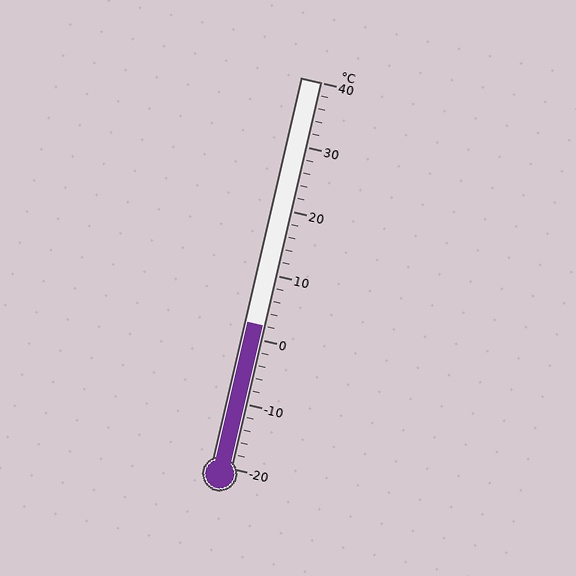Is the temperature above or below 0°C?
The temperature is above 0°C.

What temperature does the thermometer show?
The thermometer shows approximately 2°C.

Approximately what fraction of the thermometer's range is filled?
The thermometer is filled to approximately 35% of its range.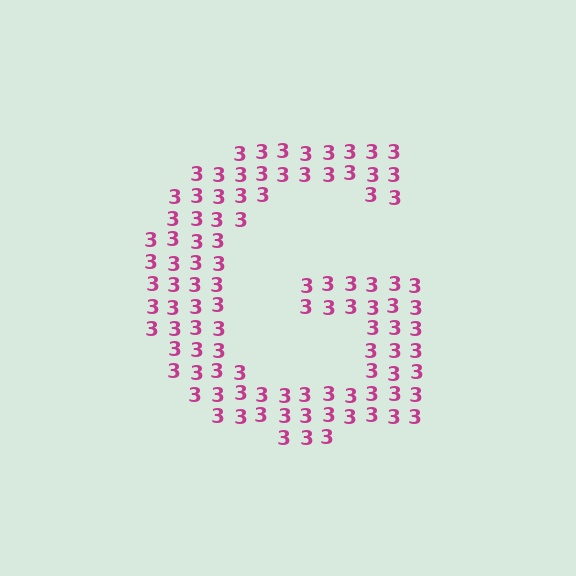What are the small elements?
The small elements are digit 3's.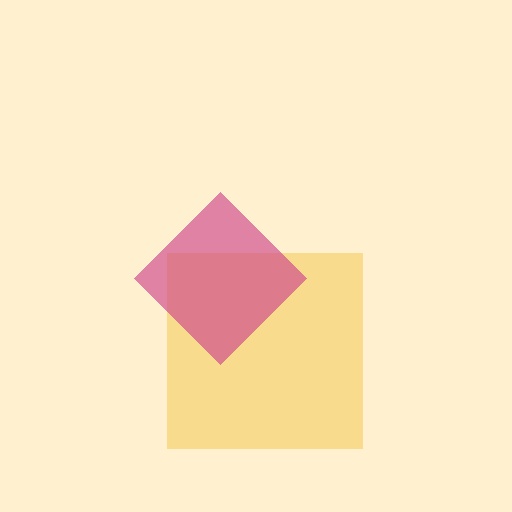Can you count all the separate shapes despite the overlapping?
Yes, there are 2 separate shapes.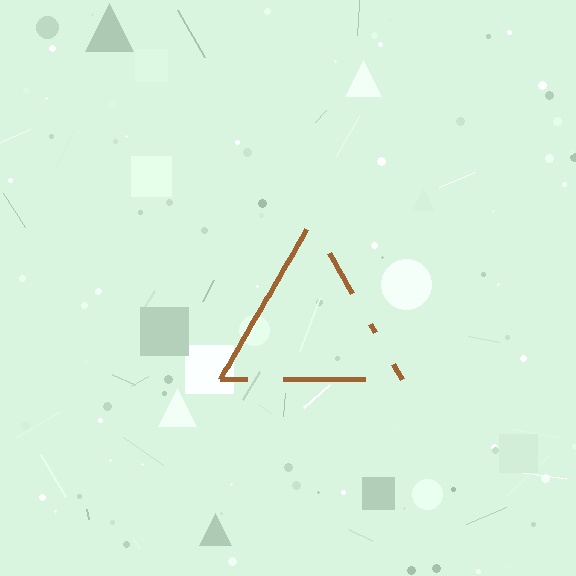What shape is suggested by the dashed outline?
The dashed outline suggests a triangle.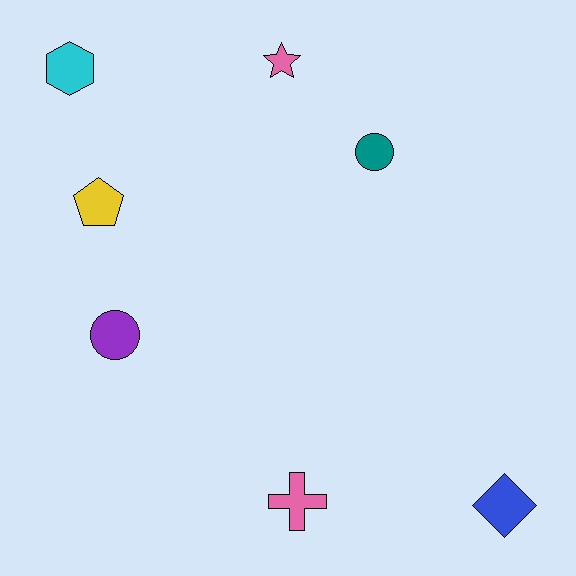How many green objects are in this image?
There are no green objects.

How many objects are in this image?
There are 7 objects.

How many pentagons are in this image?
There is 1 pentagon.